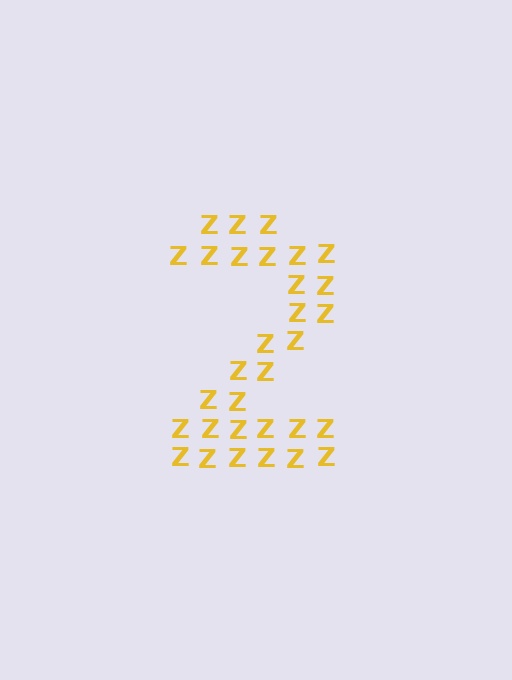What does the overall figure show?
The overall figure shows the digit 2.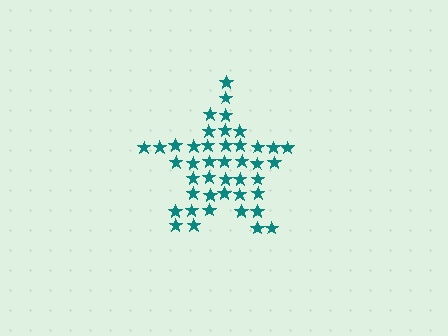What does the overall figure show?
The overall figure shows a star.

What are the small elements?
The small elements are stars.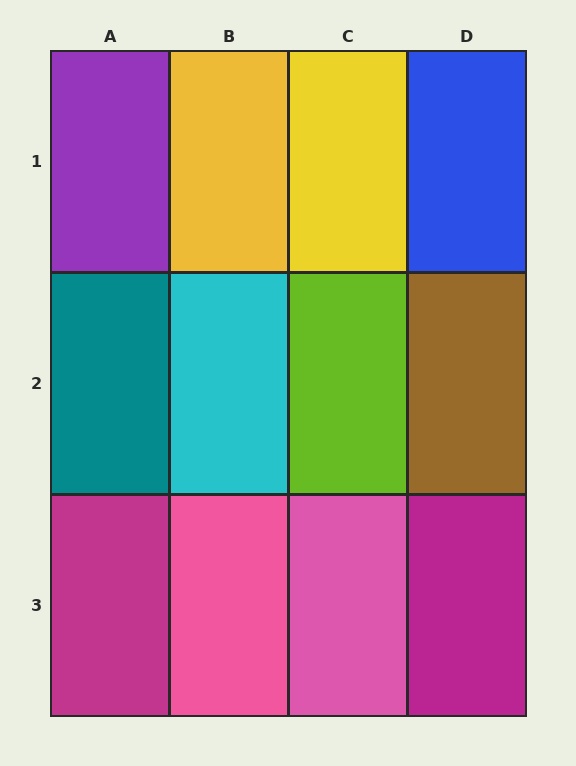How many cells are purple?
1 cell is purple.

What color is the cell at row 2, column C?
Lime.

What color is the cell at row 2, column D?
Brown.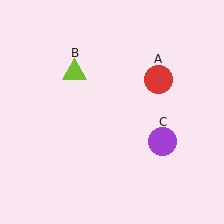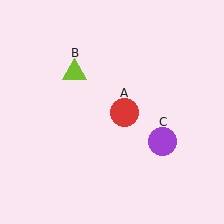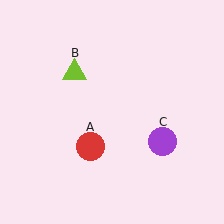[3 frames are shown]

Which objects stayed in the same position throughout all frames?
Lime triangle (object B) and purple circle (object C) remained stationary.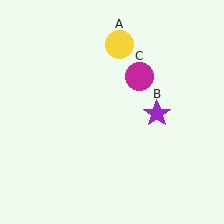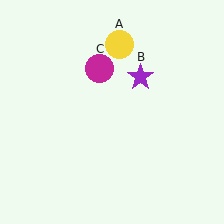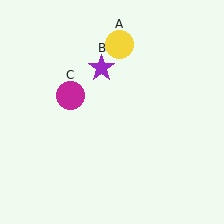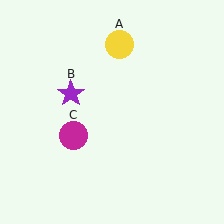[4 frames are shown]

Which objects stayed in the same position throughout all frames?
Yellow circle (object A) remained stationary.